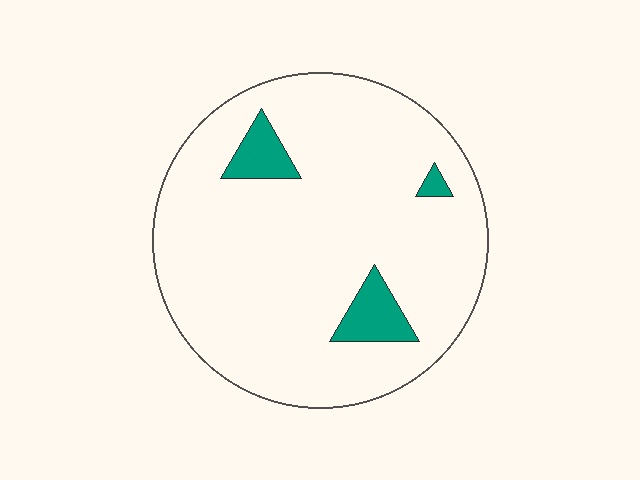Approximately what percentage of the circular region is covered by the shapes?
Approximately 10%.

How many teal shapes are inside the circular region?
3.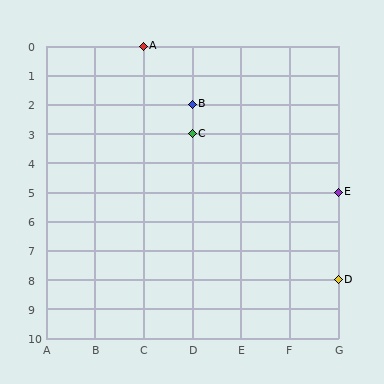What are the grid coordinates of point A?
Point A is at grid coordinates (C, 0).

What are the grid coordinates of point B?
Point B is at grid coordinates (D, 2).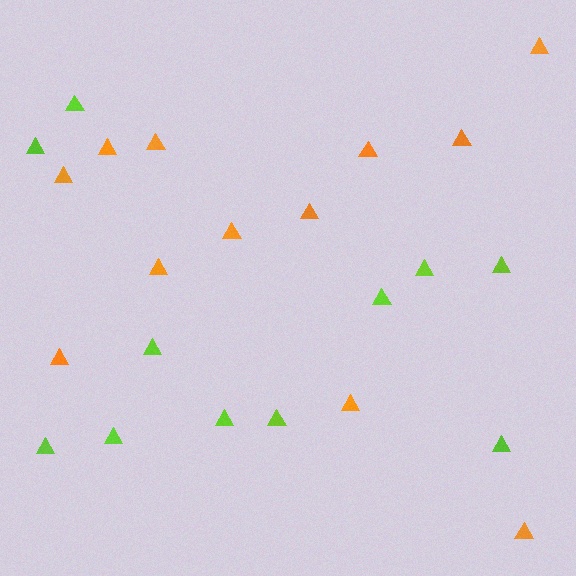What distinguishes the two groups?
There are 2 groups: one group of orange triangles (12) and one group of lime triangles (11).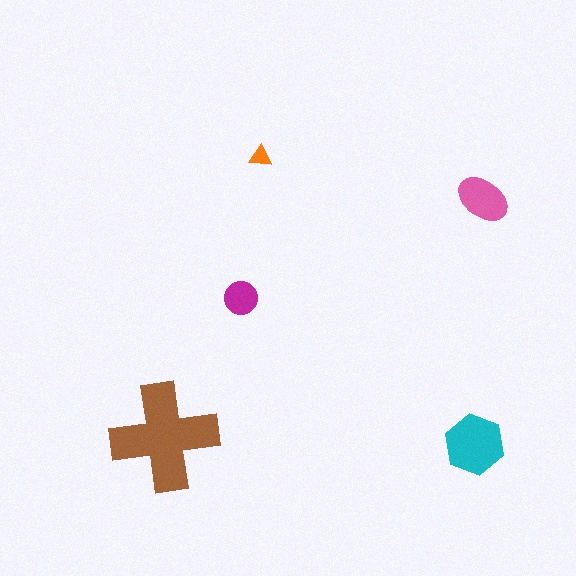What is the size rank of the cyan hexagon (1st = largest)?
2nd.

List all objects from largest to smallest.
The brown cross, the cyan hexagon, the pink ellipse, the magenta circle, the orange triangle.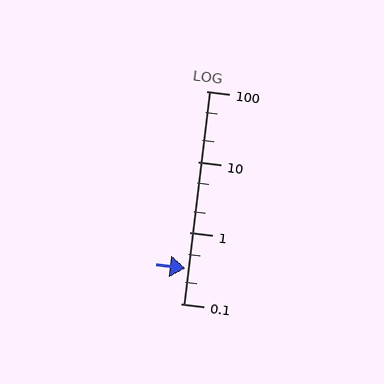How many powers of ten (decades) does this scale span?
The scale spans 3 decades, from 0.1 to 100.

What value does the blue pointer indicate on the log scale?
The pointer indicates approximately 0.31.